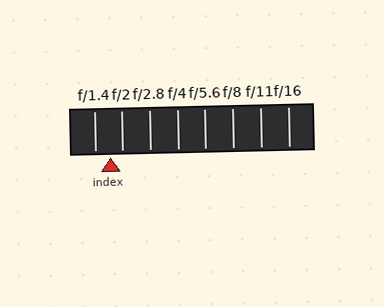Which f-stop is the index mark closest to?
The index mark is closest to f/2.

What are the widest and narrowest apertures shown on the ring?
The widest aperture shown is f/1.4 and the narrowest is f/16.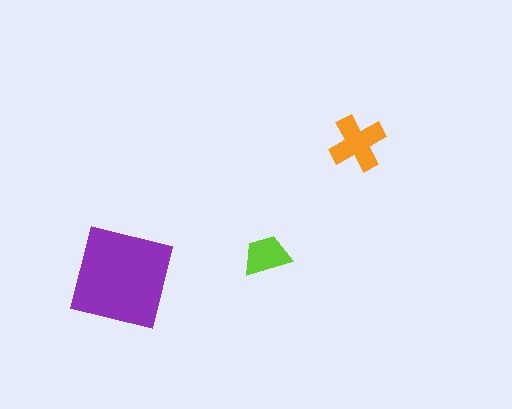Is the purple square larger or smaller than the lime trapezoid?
Larger.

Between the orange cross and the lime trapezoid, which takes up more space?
The orange cross.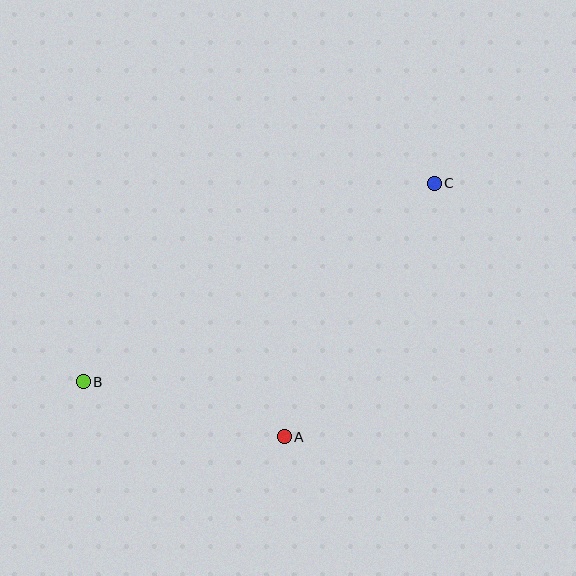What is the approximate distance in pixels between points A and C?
The distance between A and C is approximately 294 pixels.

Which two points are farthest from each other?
Points B and C are farthest from each other.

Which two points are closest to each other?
Points A and B are closest to each other.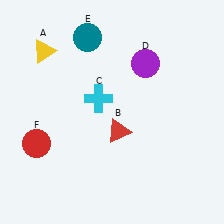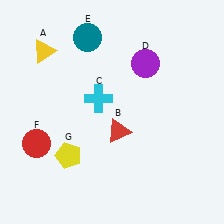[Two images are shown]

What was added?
A yellow pentagon (G) was added in Image 2.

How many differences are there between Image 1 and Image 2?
There is 1 difference between the two images.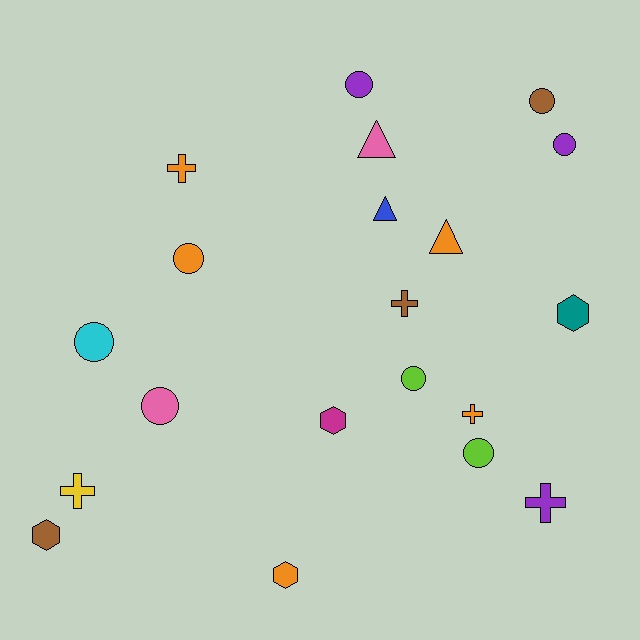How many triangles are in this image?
There are 3 triangles.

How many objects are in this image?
There are 20 objects.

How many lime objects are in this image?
There are 2 lime objects.